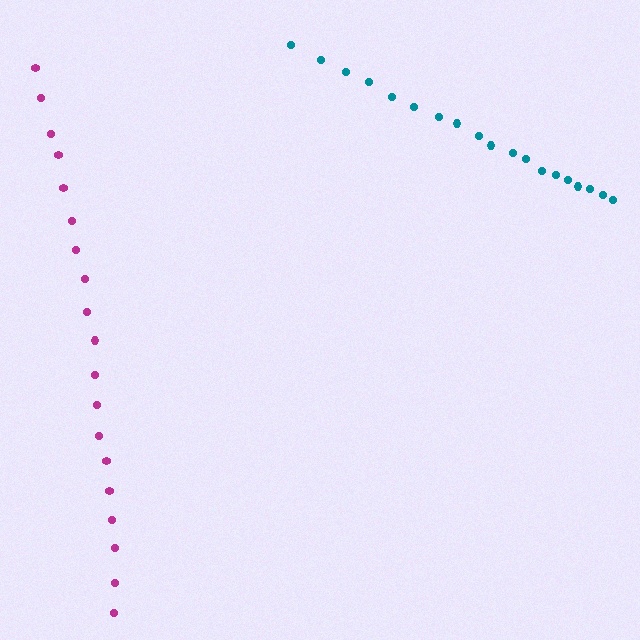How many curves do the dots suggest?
There are 2 distinct paths.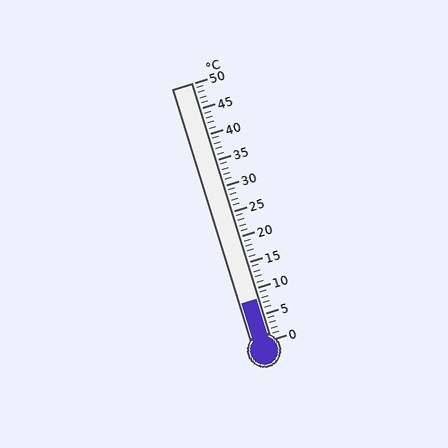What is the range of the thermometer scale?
The thermometer scale ranges from 0°C to 50°C.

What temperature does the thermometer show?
The thermometer shows approximately 8°C.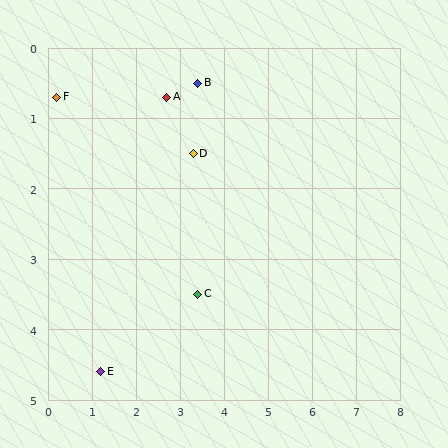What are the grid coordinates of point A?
Point A is at approximately (2.7, 0.7).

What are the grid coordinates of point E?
Point E is at approximately (1.2, 4.6).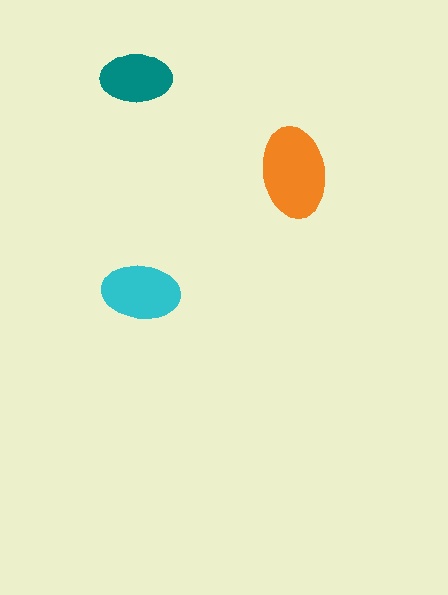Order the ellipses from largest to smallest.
the orange one, the cyan one, the teal one.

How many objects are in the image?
There are 3 objects in the image.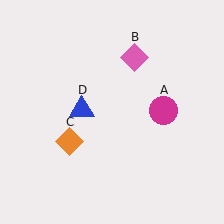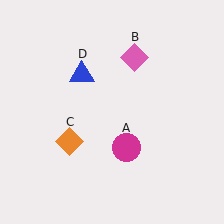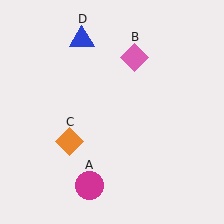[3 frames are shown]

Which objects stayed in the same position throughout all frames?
Pink diamond (object B) and orange diamond (object C) remained stationary.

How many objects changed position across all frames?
2 objects changed position: magenta circle (object A), blue triangle (object D).